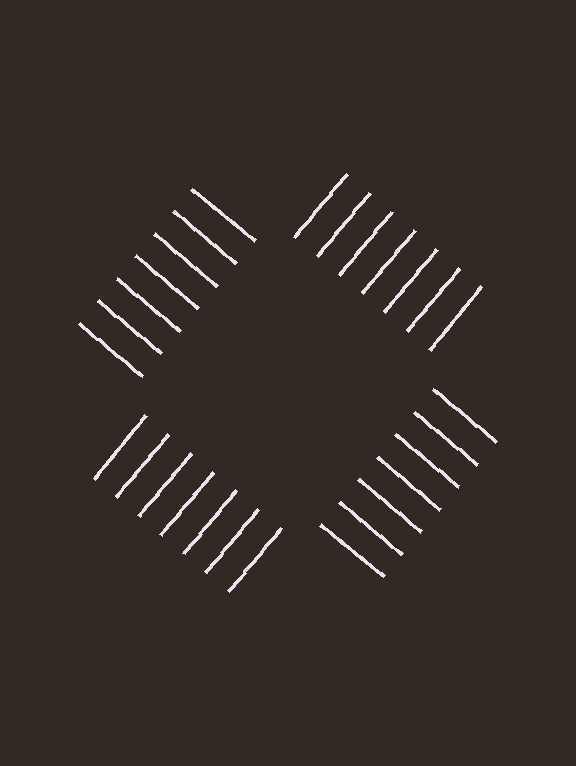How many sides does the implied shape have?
4 sides — the line-ends trace a square.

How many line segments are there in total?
28 — 7 along each of the 4 edges.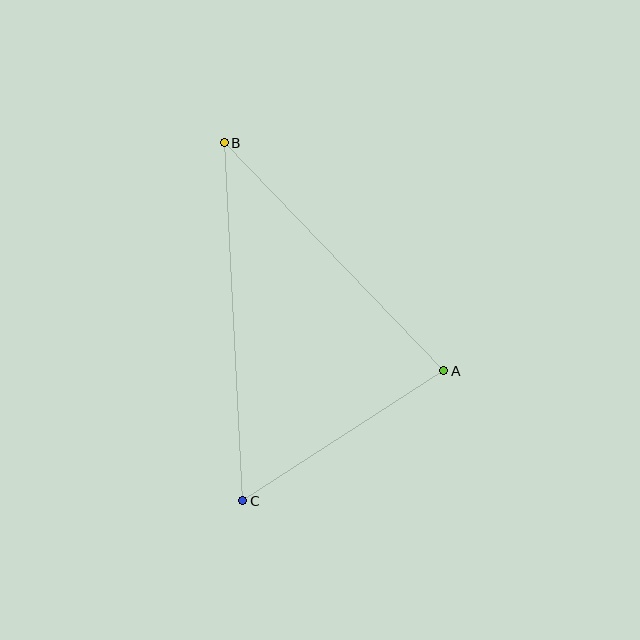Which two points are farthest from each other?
Points B and C are farthest from each other.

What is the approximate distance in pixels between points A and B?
The distance between A and B is approximately 317 pixels.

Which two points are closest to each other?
Points A and C are closest to each other.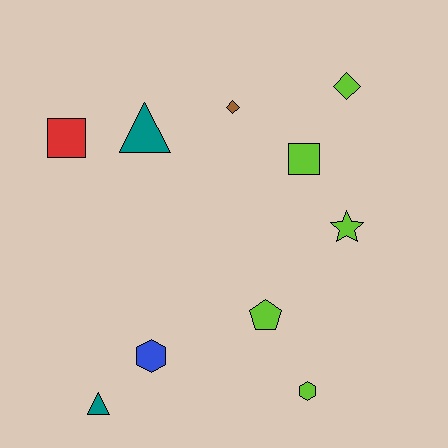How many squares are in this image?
There are 2 squares.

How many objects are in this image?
There are 10 objects.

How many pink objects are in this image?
There are no pink objects.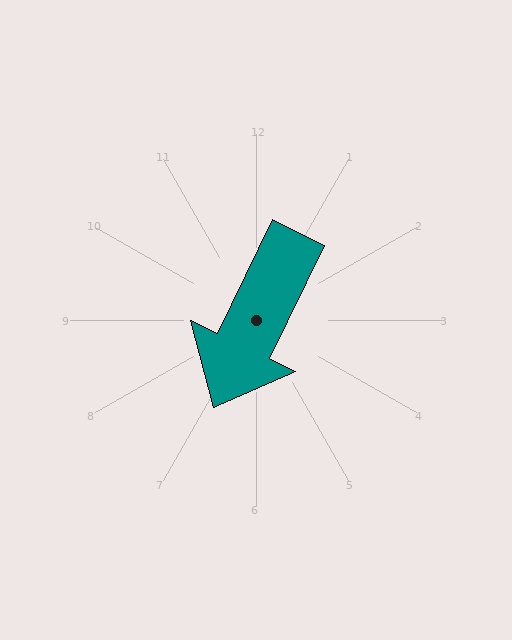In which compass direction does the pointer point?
Southwest.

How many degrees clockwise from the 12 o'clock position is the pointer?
Approximately 206 degrees.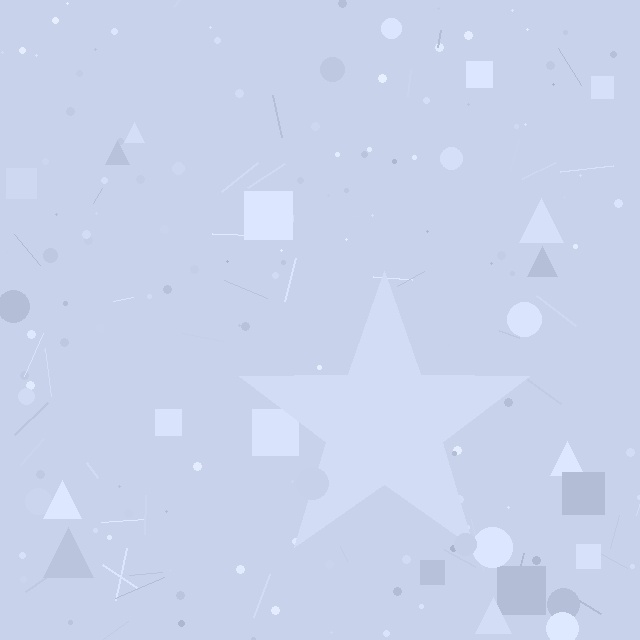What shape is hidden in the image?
A star is hidden in the image.